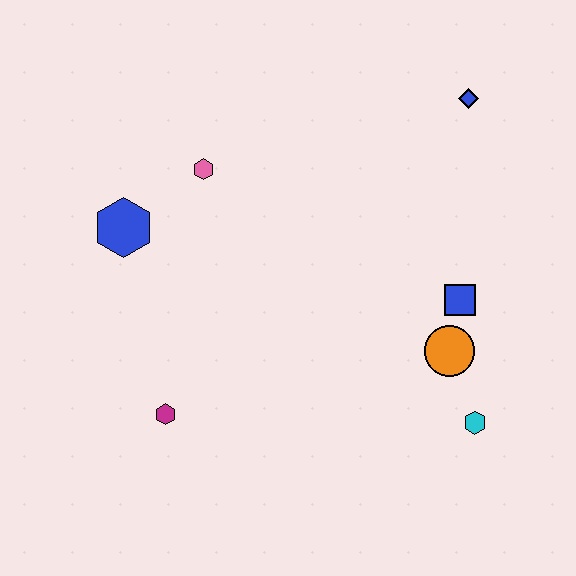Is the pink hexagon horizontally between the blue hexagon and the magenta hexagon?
No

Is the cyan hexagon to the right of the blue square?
Yes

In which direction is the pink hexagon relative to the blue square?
The pink hexagon is to the left of the blue square.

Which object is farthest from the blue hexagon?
The cyan hexagon is farthest from the blue hexagon.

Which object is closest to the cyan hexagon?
The orange circle is closest to the cyan hexagon.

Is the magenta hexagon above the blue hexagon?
No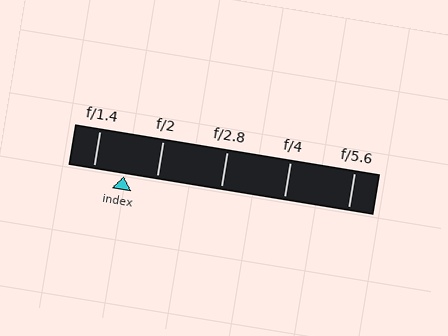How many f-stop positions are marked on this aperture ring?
There are 5 f-stop positions marked.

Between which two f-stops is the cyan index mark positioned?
The index mark is between f/1.4 and f/2.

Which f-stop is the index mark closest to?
The index mark is closest to f/1.4.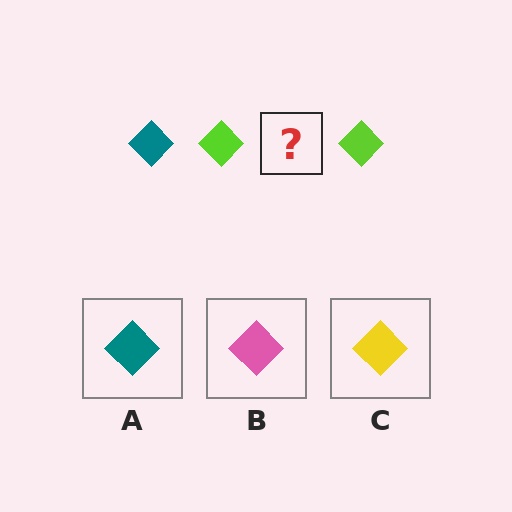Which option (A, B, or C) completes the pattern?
A.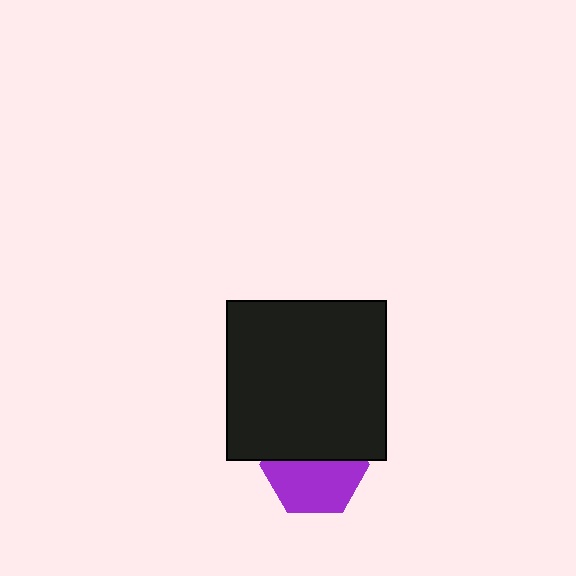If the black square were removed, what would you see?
You would see the complete purple hexagon.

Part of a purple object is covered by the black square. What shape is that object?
It is a hexagon.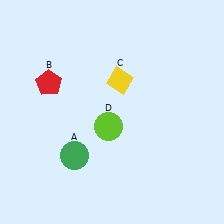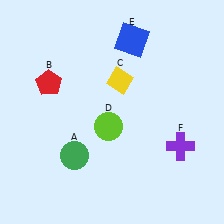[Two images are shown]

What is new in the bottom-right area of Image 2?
A purple cross (F) was added in the bottom-right area of Image 2.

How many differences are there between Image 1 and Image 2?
There are 2 differences between the two images.